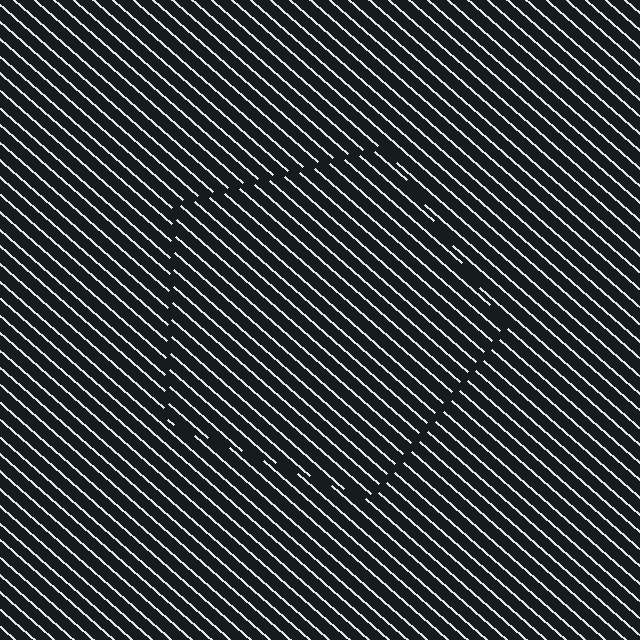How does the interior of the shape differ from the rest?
The interior of the shape contains the same grating, shifted by half a period — the contour is defined by the phase discontinuity where line-ends from the inner and outer gratings abut.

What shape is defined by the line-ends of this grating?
An illusory pentagon. The interior of the shape contains the same grating, shifted by half a period — the contour is defined by the phase discontinuity where line-ends from the inner and outer gratings abut.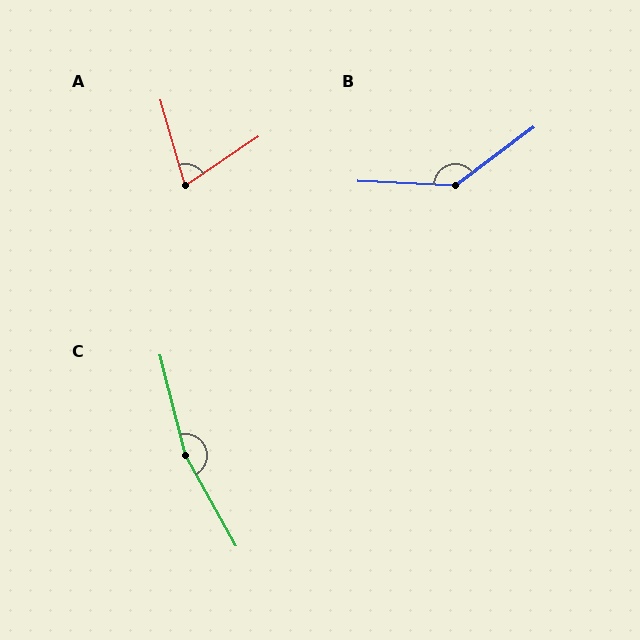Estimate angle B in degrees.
Approximately 141 degrees.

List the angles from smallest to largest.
A (72°), B (141°), C (165°).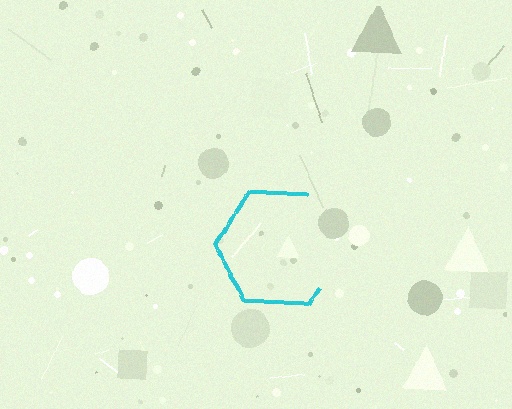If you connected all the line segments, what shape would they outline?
They would outline a hexagon.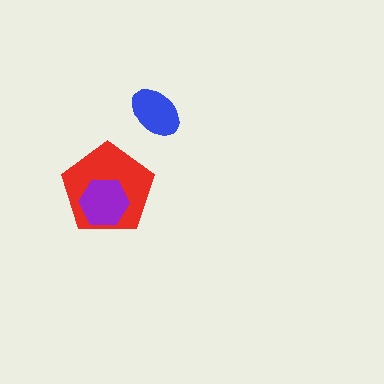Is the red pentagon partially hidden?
Yes, it is partially covered by another shape.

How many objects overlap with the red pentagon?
1 object overlaps with the red pentagon.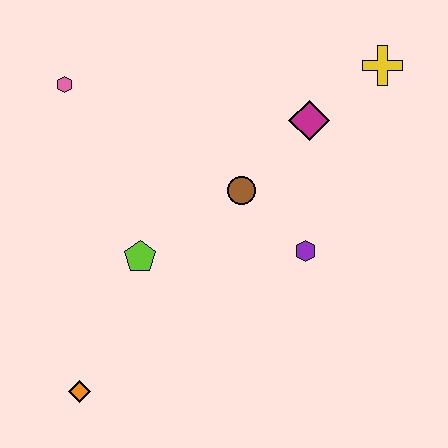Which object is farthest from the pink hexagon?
The yellow cross is farthest from the pink hexagon.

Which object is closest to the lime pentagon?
The brown circle is closest to the lime pentagon.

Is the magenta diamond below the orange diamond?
No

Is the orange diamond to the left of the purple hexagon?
Yes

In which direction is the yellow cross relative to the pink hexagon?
The yellow cross is to the right of the pink hexagon.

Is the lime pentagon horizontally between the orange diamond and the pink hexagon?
No